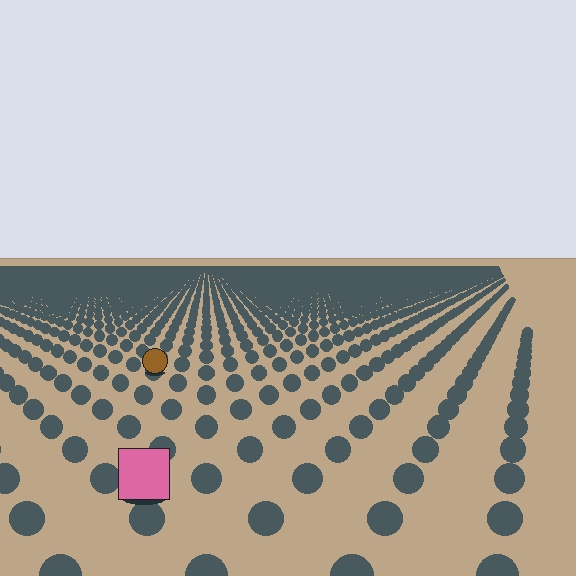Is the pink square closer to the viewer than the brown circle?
Yes. The pink square is closer — you can tell from the texture gradient: the ground texture is coarser near it.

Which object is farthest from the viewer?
The brown circle is farthest from the viewer. It appears smaller and the ground texture around it is denser.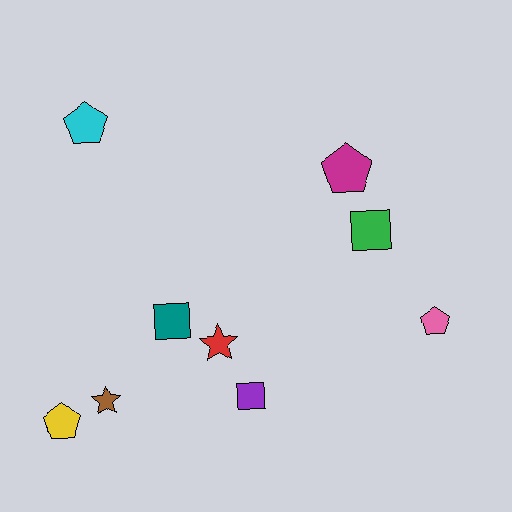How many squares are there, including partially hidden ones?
There are 3 squares.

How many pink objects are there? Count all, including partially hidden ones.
There is 1 pink object.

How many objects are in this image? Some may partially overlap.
There are 9 objects.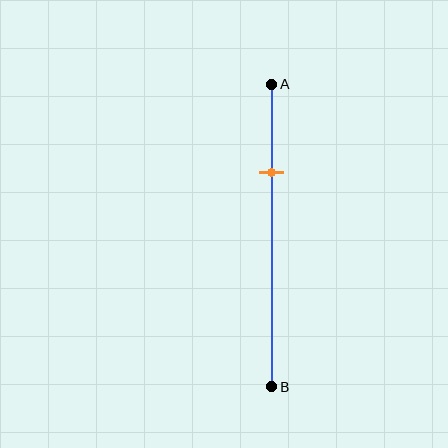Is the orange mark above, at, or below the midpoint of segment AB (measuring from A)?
The orange mark is above the midpoint of segment AB.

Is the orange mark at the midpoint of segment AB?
No, the mark is at about 30% from A, not at the 50% midpoint.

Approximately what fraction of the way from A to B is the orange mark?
The orange mark is approximately 30% of the way from A to B.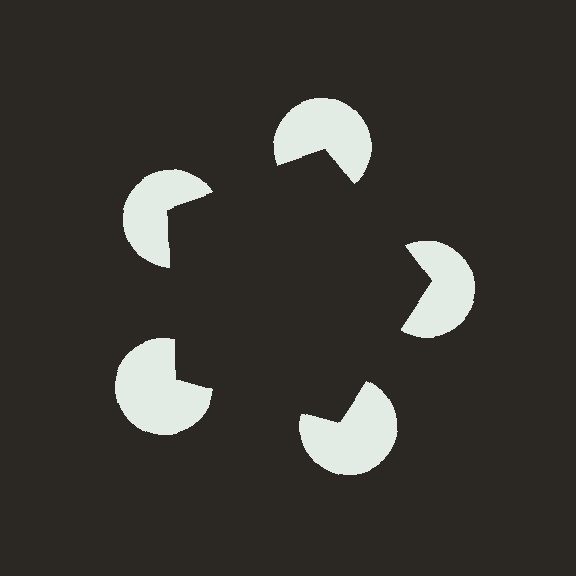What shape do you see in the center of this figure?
An illusory pentagon — its edges are inferred from the aligned wedge cuts in the pac-man discs, not physically drawn.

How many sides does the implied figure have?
5 sides.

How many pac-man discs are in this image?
There are 5 — one at each vertex of the illusory pentagon.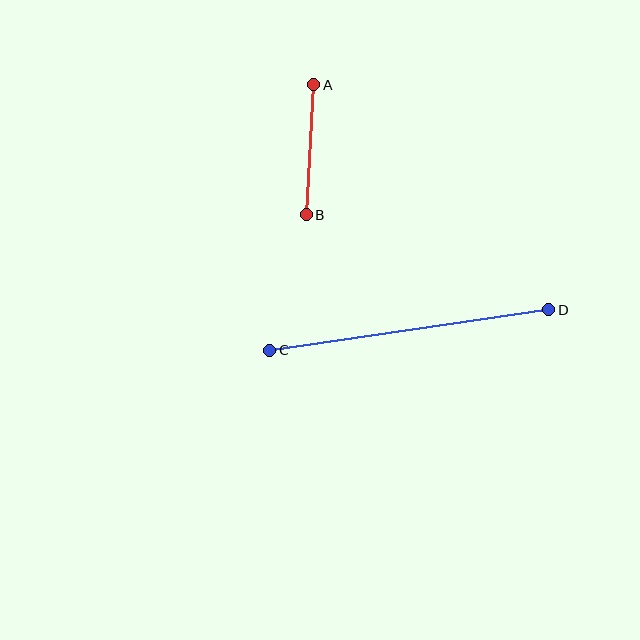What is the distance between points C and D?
The distance is approximately 282 pixels.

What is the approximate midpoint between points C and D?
The midpoint is at approximately (409, 330) pixels.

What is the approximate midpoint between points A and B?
The midpoint is at approximately (310, 150) pixels.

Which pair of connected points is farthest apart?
Points C and D are farthest apart.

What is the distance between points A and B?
The distance is approximately 130 pixels.